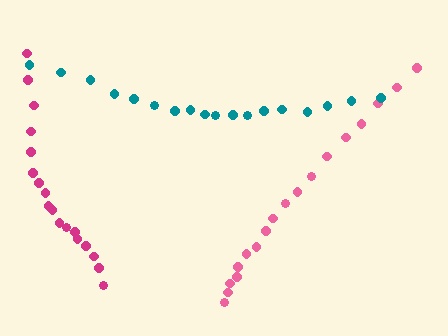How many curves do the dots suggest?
There are 3 distinct paths.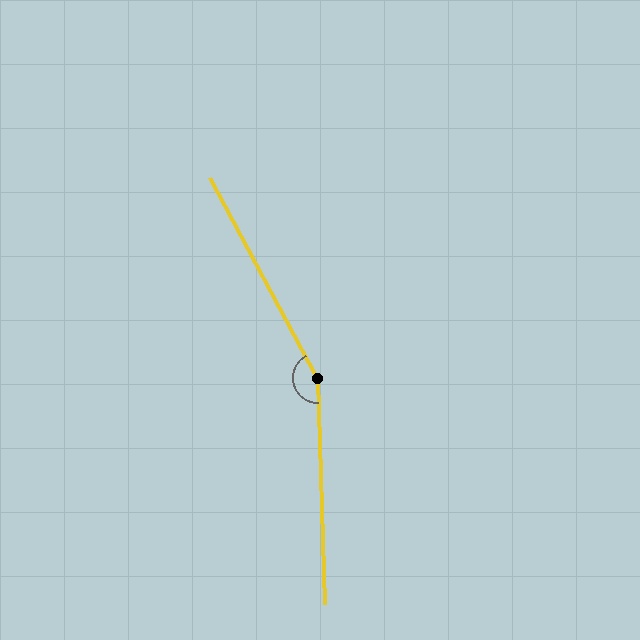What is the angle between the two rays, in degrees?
Approximately 153 degrees.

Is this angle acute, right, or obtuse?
It is obtuse.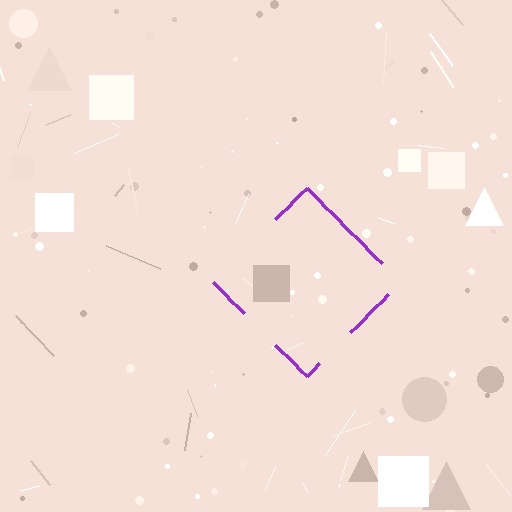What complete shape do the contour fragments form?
The contour fragments form a diamond.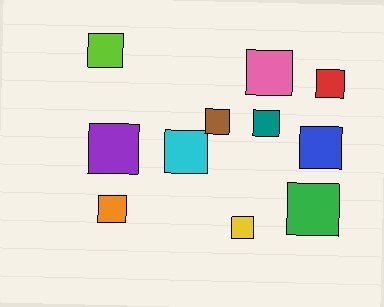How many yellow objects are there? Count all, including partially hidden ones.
There is 1 yellow object.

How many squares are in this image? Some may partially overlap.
There are 11 squares.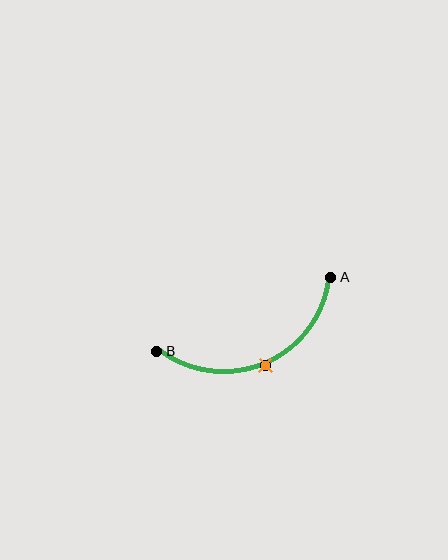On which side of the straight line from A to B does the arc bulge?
The arc bulges below the straight line connecting A and B.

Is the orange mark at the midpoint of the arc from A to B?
Yes. The orange mark lies on the arc at equal arc-length from both A and B — it is the arc midpoint.